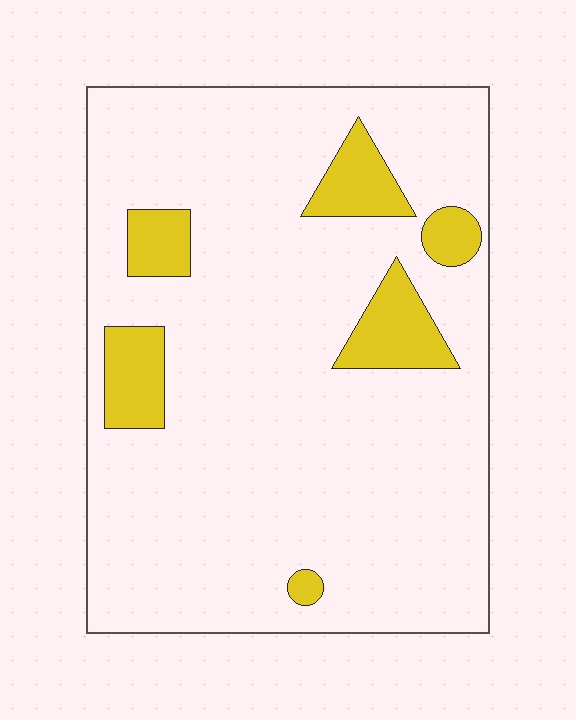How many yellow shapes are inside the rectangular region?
6.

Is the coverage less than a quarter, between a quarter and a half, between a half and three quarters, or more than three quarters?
Less than a quarter.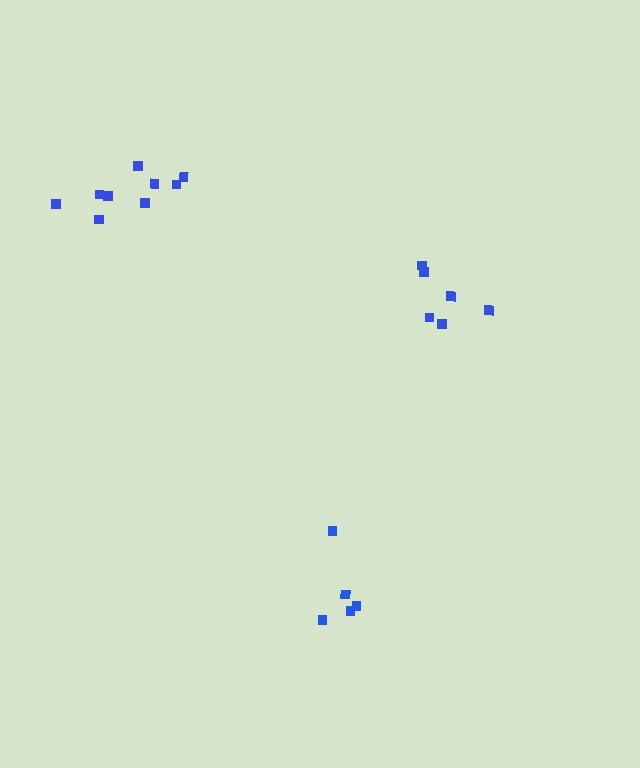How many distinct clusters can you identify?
There are 3 distinct clusters.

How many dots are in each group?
Group 1: 6 dots, Group 2: 9 dots, Group 3: 5 dots (20 total).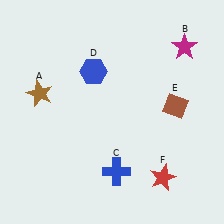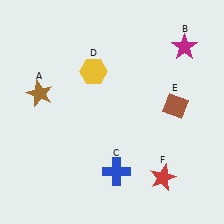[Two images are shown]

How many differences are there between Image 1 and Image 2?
There is 1 difference between the two images.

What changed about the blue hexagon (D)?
In Image 1, D is blue. In Image 2, it changed to yellow.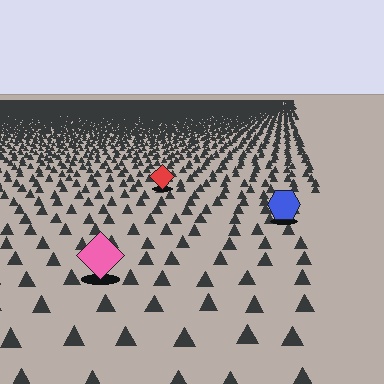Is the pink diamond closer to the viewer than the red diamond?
Yes. The pink diamond is closer — you can tell from the texture gradient: the ground texture is coarser near it.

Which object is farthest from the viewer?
The red diamond is farthest from the viewer. It appears smaller and the ground texture around it is denser.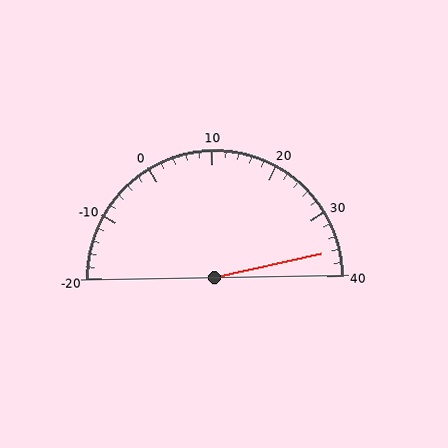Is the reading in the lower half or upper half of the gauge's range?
The reading is in the upper half of the range (-20 to 40).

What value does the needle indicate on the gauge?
The needle indicates approximately 36.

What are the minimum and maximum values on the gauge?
The gauge ranges from -20 to 40.